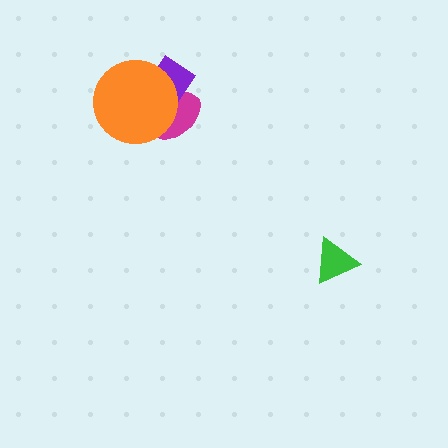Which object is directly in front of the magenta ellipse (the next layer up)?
The purple diamond is directly in front of the magenta ellipse.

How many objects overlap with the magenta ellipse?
2 objects overlap with the magenta ellipse.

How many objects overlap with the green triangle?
0 objects overlap with the green triangle.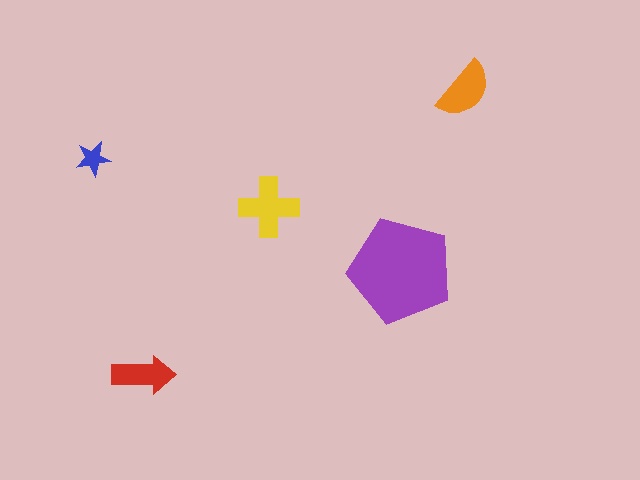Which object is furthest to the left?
The blue star is leftmost.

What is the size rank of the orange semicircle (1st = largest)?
3rd.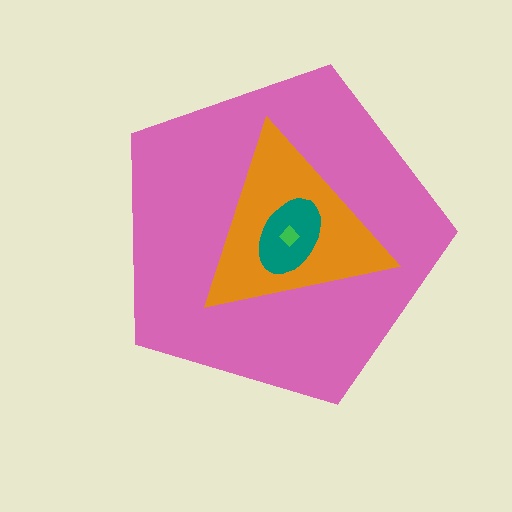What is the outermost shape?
The pink pentagon.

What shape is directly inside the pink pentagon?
The orange triangle.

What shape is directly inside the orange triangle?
The teal ellipse.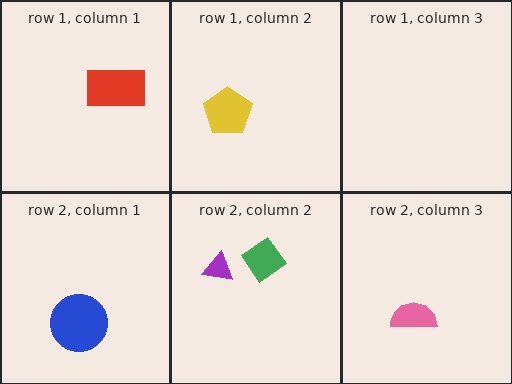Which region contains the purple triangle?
The row 2, column 2 region.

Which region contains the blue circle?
The row 2, column 1 region.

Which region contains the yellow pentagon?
The row 1, column 2 region.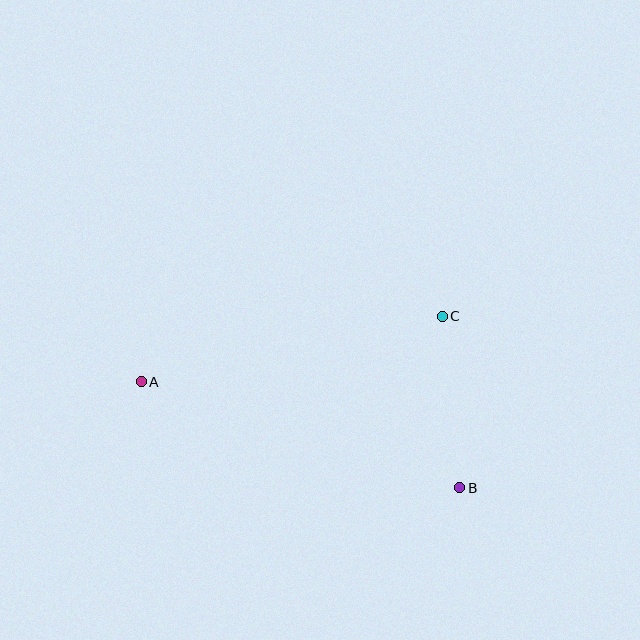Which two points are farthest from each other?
Points A and B are farthest from each other.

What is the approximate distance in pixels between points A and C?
The distance between A and C is approximately 308 pixels.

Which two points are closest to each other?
Points B and C are closest to each other.